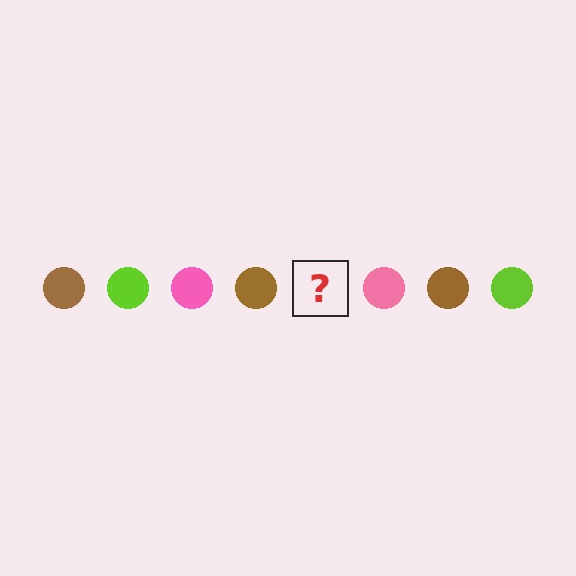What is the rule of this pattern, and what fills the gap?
The rule is that the pattern cycles through brown, lime, pink circles. The gap should be filled with a lime circle.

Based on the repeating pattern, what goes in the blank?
The blank should be a lime circle.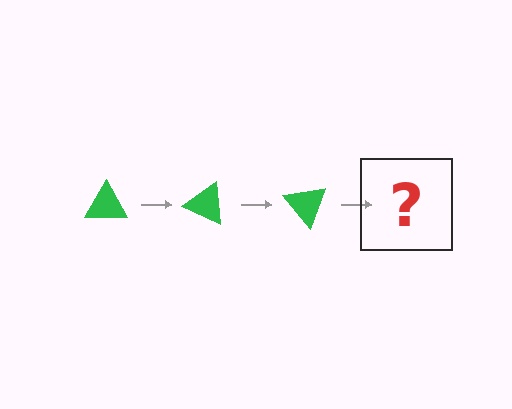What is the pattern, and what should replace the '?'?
The pattern is that the triangle rotates 25 degrees each step. The '?' should be a green triangle rotated 75 degrees.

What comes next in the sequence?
The next element should be a green triangle rotated 75 degrees.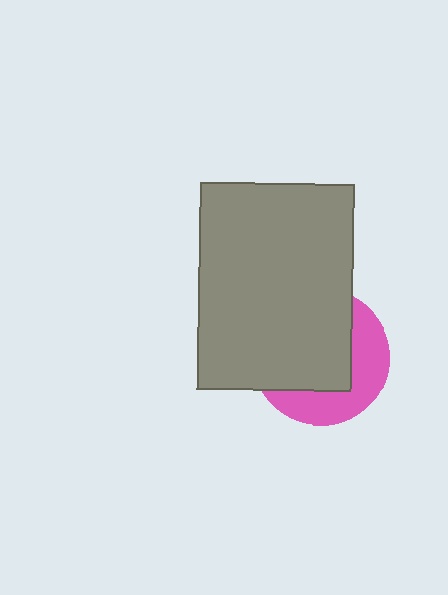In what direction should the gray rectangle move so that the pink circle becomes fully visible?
The gray rectangle should move toward the upper-left. That is the shortest direction to clear the overlap and leave the pink circle fully visible.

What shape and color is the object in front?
The object in front is a gray rectangle.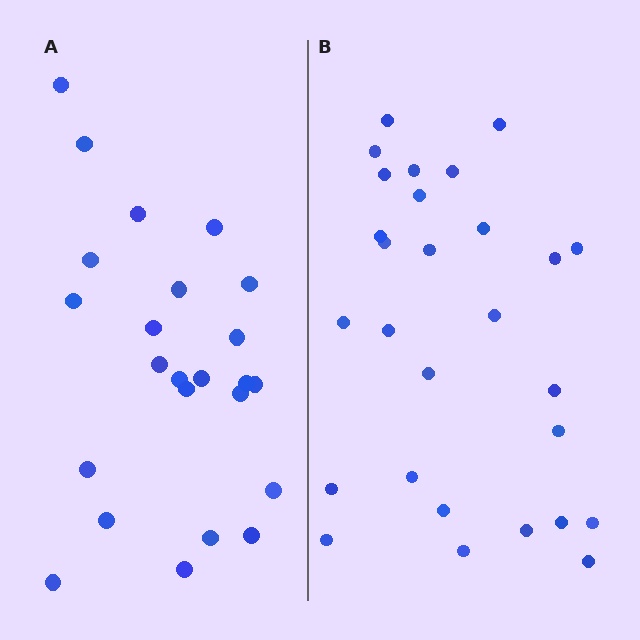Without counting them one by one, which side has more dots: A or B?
Region B (the right region) has more dots.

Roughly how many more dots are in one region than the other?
Region B has about 4 more dots than region A.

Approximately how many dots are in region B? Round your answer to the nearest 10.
About 30 dots. (The exact count is 28, which rounds to 30.)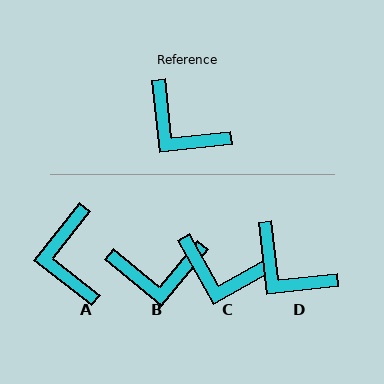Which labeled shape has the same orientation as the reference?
D.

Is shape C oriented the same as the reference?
No, it is off by about 23 degrees.